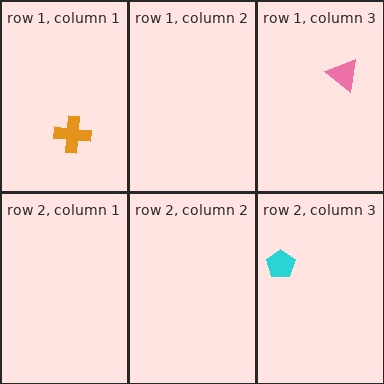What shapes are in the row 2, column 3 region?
The cyan pentagon.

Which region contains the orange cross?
The row 1, column 1 region.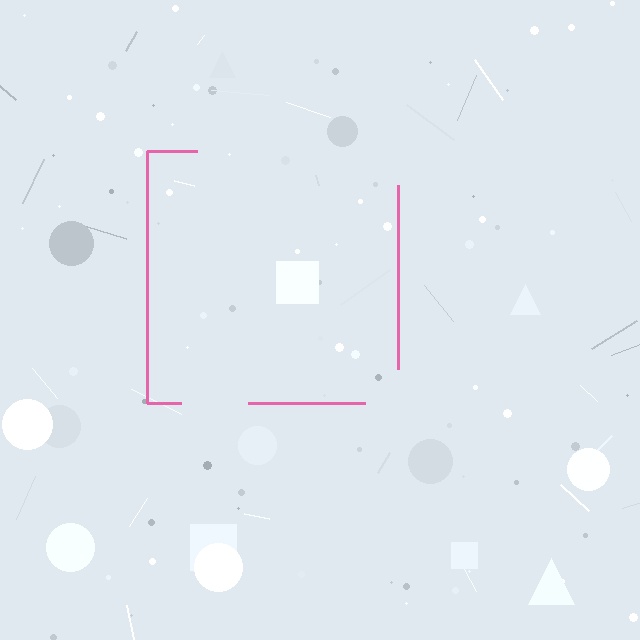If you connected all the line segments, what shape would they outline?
They would outline a square.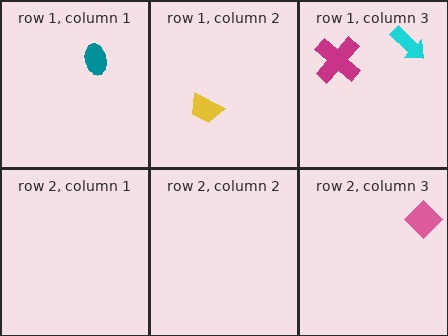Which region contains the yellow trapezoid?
The row 1, column 2 region.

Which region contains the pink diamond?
The row 2, column 3 region.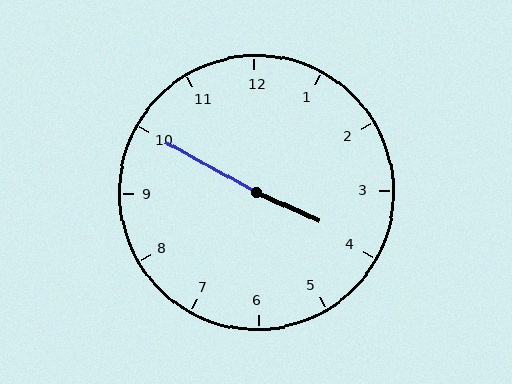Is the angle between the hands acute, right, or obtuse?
It is obtuse.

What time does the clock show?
3:50.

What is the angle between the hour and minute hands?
Approximately 175 degrees.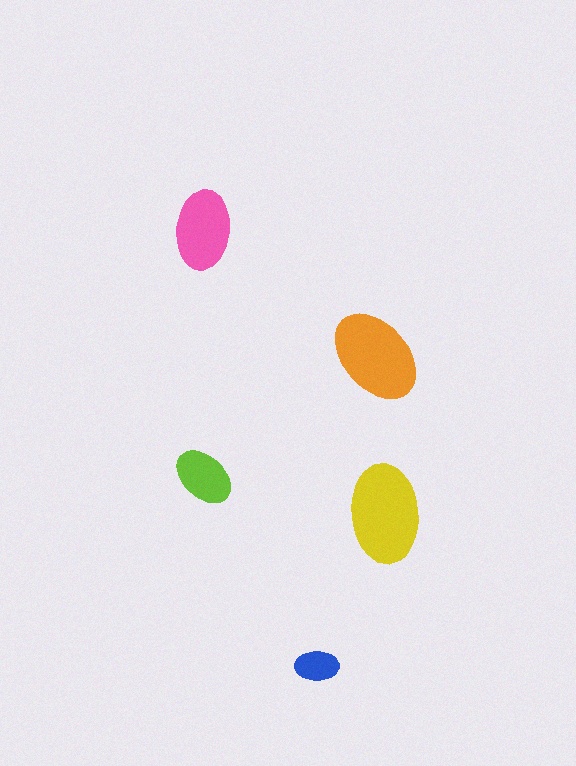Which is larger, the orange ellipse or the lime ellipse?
The orange one.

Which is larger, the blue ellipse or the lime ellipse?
The lime one.